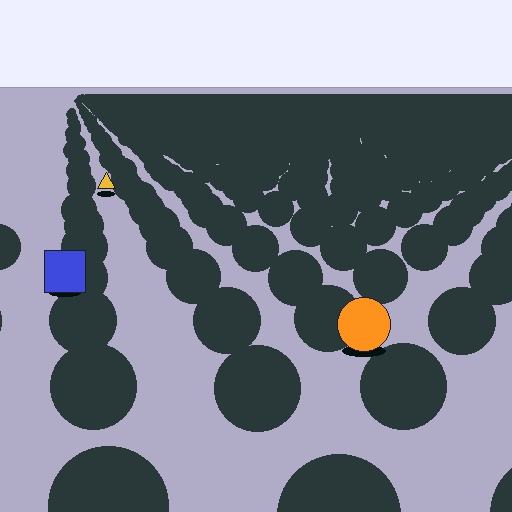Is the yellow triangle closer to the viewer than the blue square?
No. The blue square is closer — you can tell from the texture gradient: the ground texture is coarser near it.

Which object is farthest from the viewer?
The yellow triangle is farthest from the viewer. It appears smaller and the ground texture around it is denser.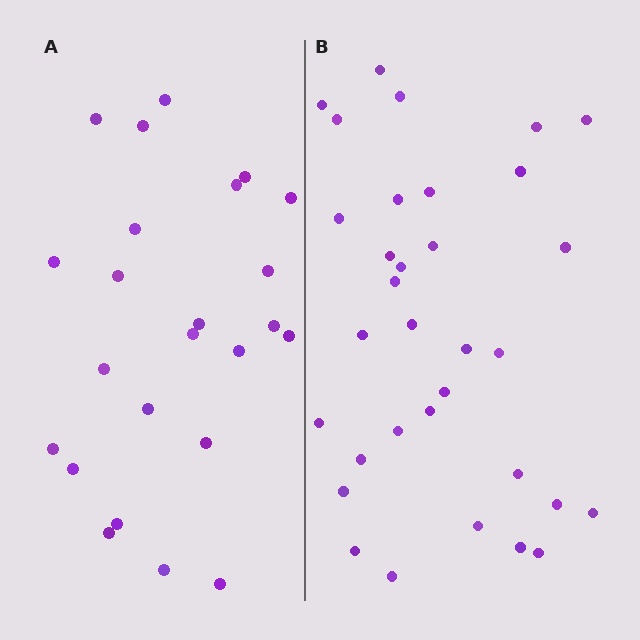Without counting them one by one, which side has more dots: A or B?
Region B (the right region) has more dots.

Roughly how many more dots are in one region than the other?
Region B has roughly 8 or so more dots than region A.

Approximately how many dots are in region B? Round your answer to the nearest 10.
About 30 dots. (The exact count is 33, which rounds to 30.)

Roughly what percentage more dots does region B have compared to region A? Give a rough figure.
About 40% more.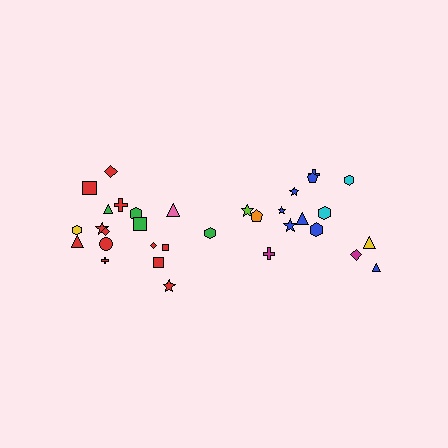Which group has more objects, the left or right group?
The left group.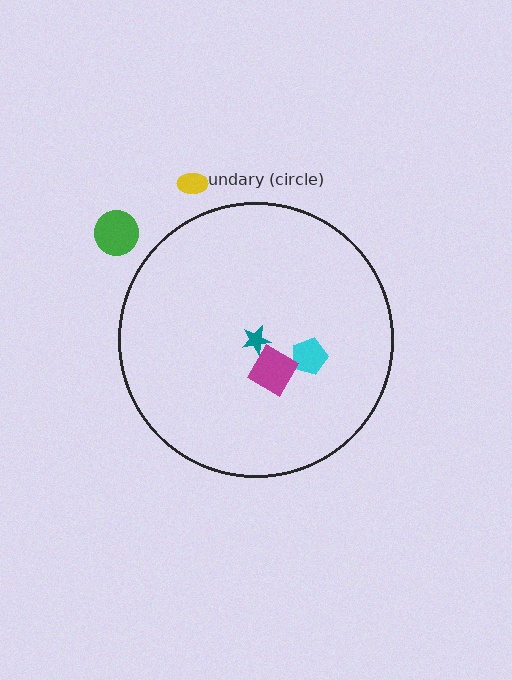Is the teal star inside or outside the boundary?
Inside.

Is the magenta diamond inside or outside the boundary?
Inside.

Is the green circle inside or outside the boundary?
Outside.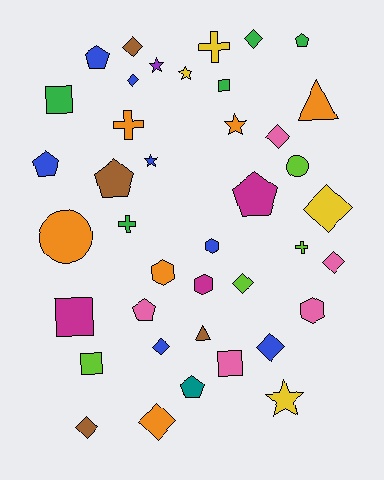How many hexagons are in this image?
There are 4 hexagons.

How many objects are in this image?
There are 40 objects.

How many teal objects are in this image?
There is 1 teal object.